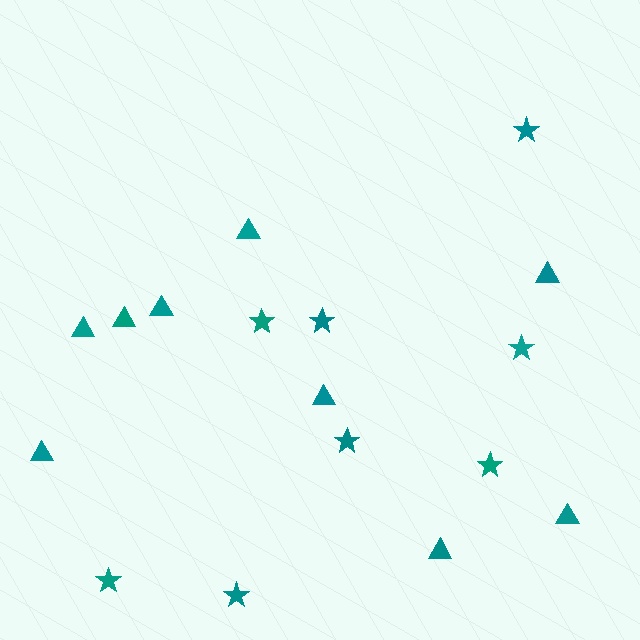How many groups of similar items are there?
There are 2 groups: one group of triangles (9) and one group of stars (8).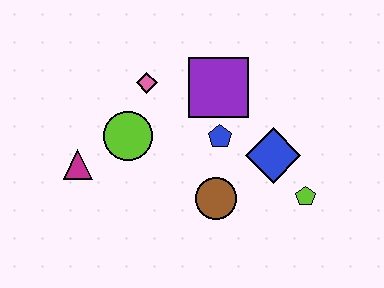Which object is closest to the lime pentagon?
The blue diamond is closest to the lime pentagon.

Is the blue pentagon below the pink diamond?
Yes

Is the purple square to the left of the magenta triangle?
No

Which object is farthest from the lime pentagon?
The magenta triangle is farthest from the lime pentagon.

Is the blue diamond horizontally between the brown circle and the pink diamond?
No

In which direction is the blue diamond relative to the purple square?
The blue diamond is below the purple square.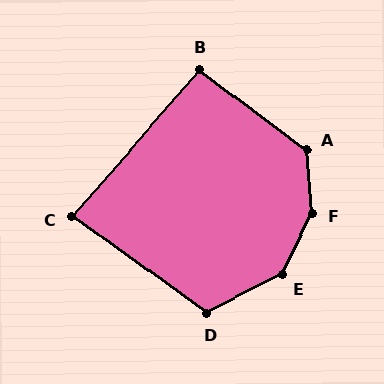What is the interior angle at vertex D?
Approximately 117 degrees (obtuse).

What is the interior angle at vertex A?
Approximately 132 degrees (obtuse).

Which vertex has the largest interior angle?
F, at approximately 149 degrees.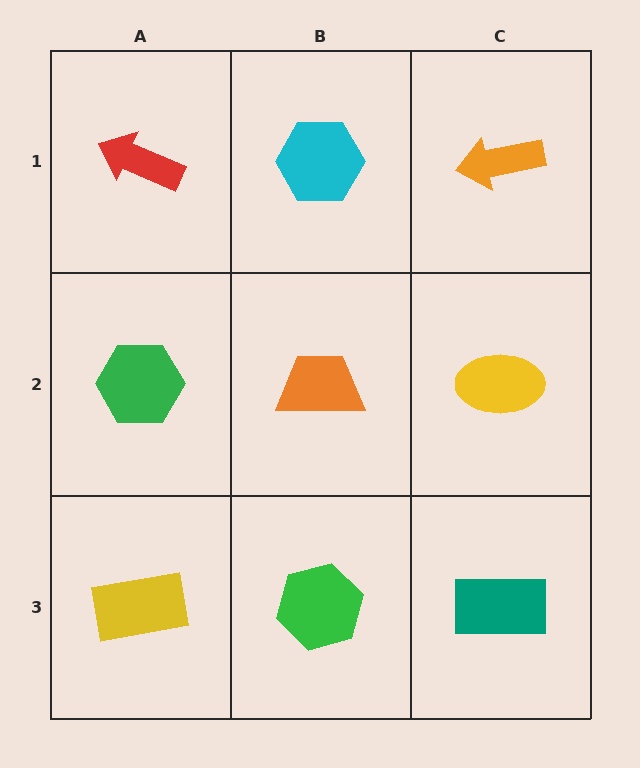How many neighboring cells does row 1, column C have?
2.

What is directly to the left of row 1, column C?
A cyan hexagon.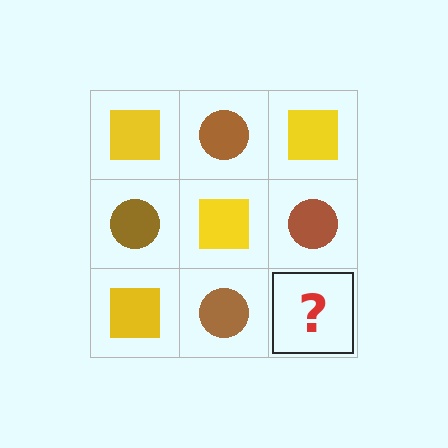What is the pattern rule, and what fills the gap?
The rule is that it alternates yellow square and brown circle in a checkerboard pattern. The gap should be filled with a yellow square.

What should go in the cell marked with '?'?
The missing cell should contain a yellow square.